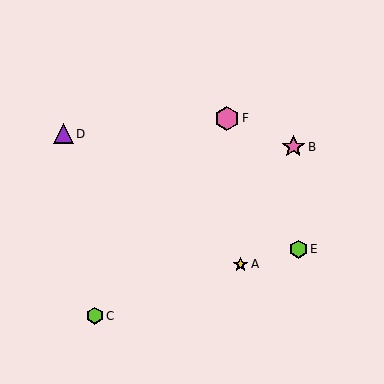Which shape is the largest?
The pink hexagon (labeled F) is the largest.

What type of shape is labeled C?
Shape C is a lime hexagon.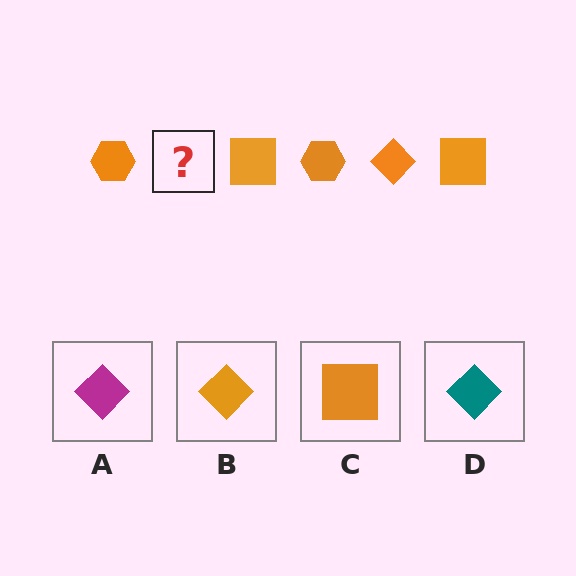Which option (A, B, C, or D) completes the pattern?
B.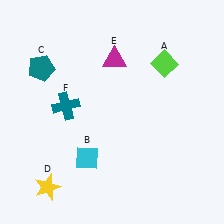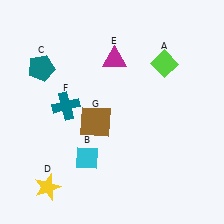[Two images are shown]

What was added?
A brown square (G) was added in Image 2.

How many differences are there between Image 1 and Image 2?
There is 1 difference between the two images.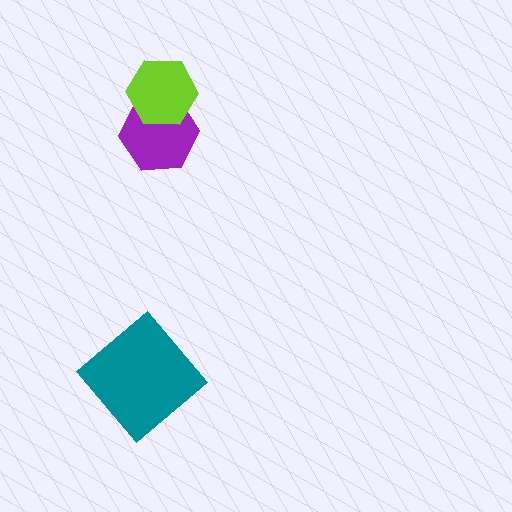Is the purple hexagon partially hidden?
Yes, it is partially covered by another shape.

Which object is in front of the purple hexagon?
The lime hexagon is in front of the purple hexagon.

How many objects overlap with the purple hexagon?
1 object overlaps with the purple hexagon.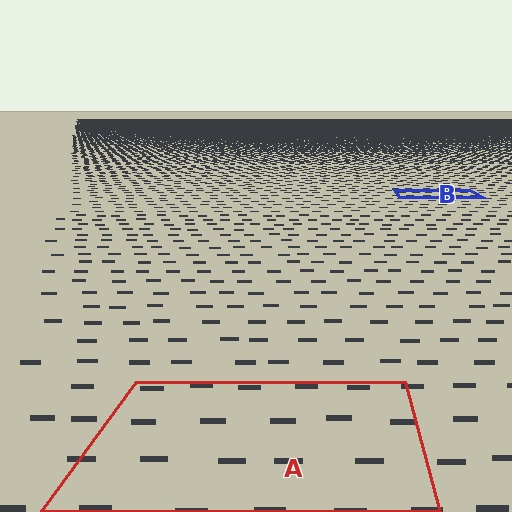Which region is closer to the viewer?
Region A is closer. The texture elements there are larger and more spread out.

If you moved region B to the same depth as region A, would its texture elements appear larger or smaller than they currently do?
They would appear larger. At a closer depth, the same texture elements are projected at a bigger on-screen size.